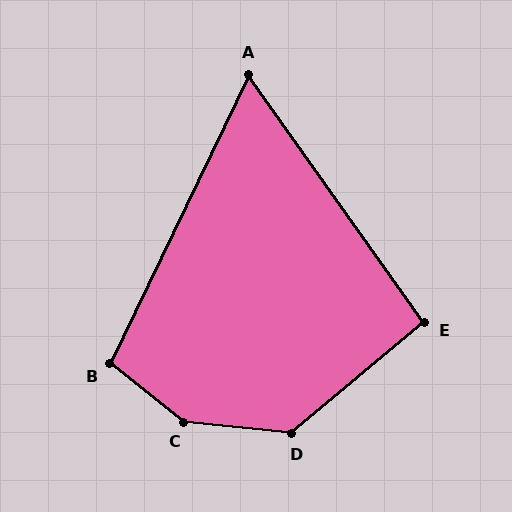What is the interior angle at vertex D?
Approximately 134 degrees (obtuse).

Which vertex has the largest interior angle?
C, at approximately 147 degrees.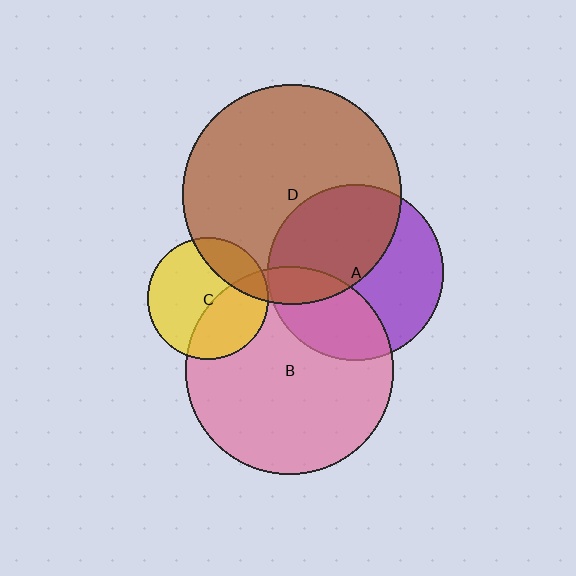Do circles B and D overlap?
Yes.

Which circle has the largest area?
Circle D (brown).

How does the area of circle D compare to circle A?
Approximately 1.6 times.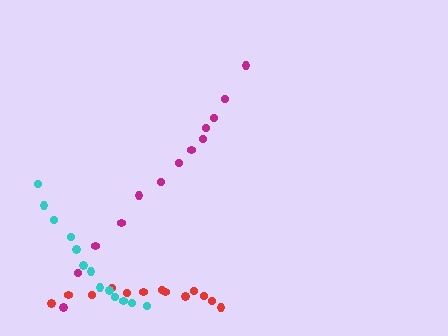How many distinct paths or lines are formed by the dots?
There are 3 distinct paths.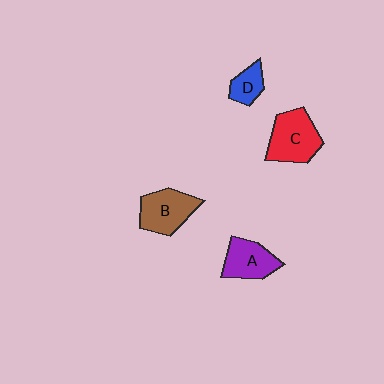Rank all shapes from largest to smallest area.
From largest to smallest: C (red), B (brown), A (purple), D (blue).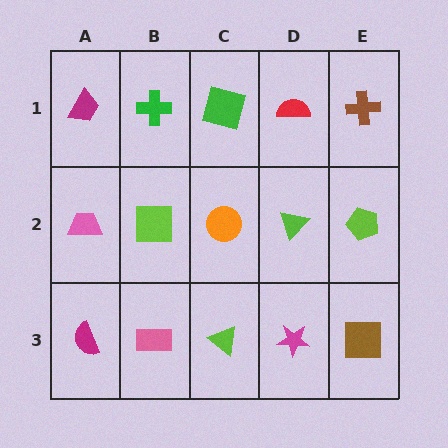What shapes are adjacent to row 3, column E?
A lime pentagon (row 2, column E), a magenta star (row 3, column D).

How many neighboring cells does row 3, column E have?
2.